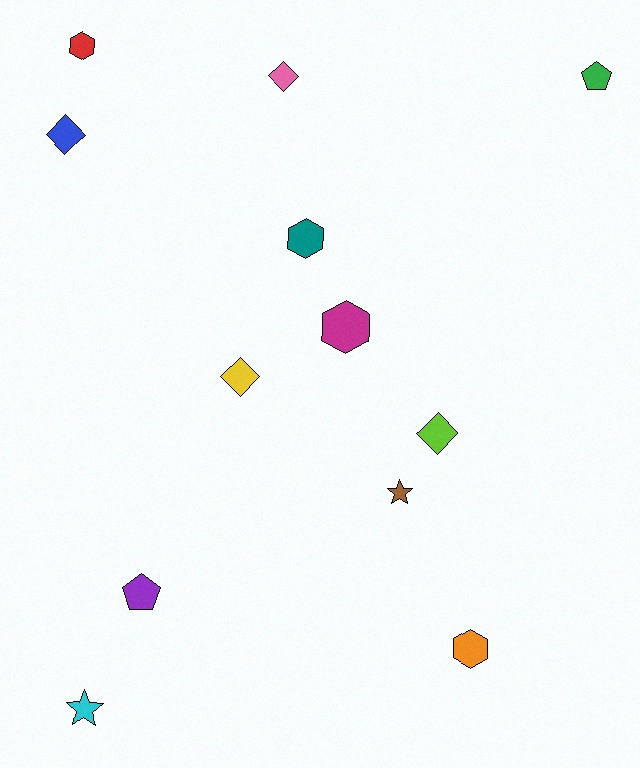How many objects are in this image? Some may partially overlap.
There are 12 objects.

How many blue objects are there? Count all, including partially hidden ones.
There is 1 blue object.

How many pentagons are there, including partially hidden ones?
There are 2 pentagons.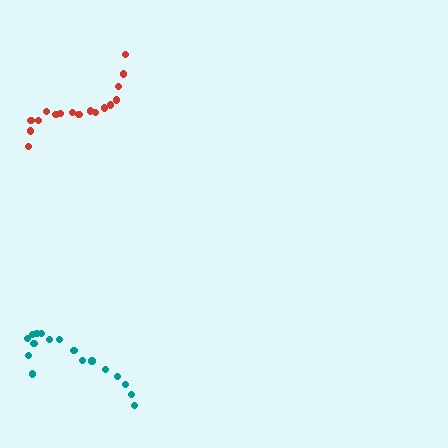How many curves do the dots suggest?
There are 2 distinct paths.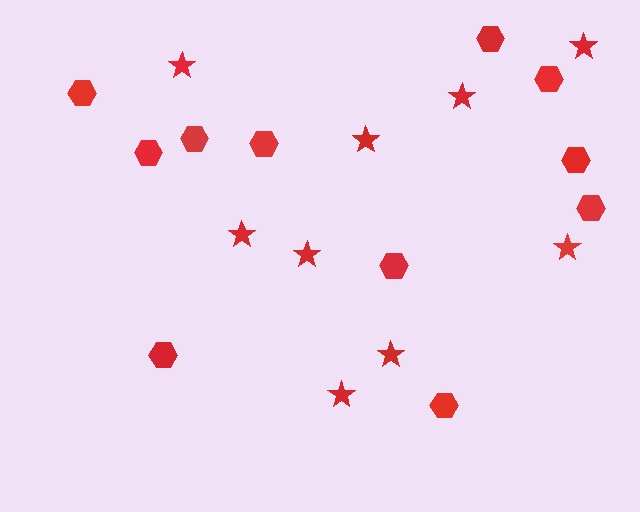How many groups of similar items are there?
There are 2 groups: one group of hexagons (11) and one group of stars (9).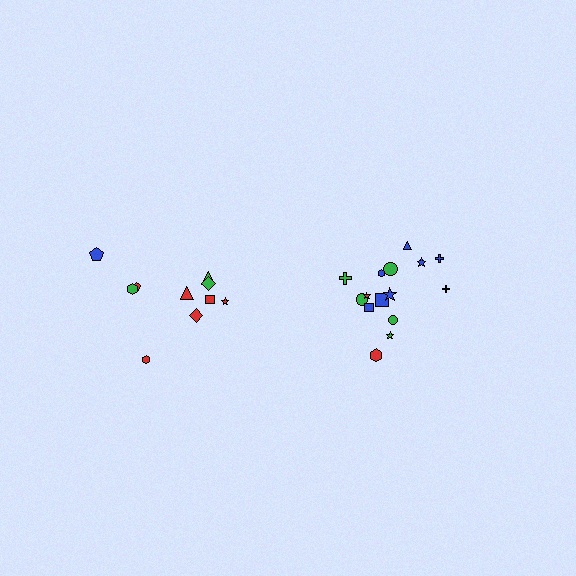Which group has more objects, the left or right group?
The right group.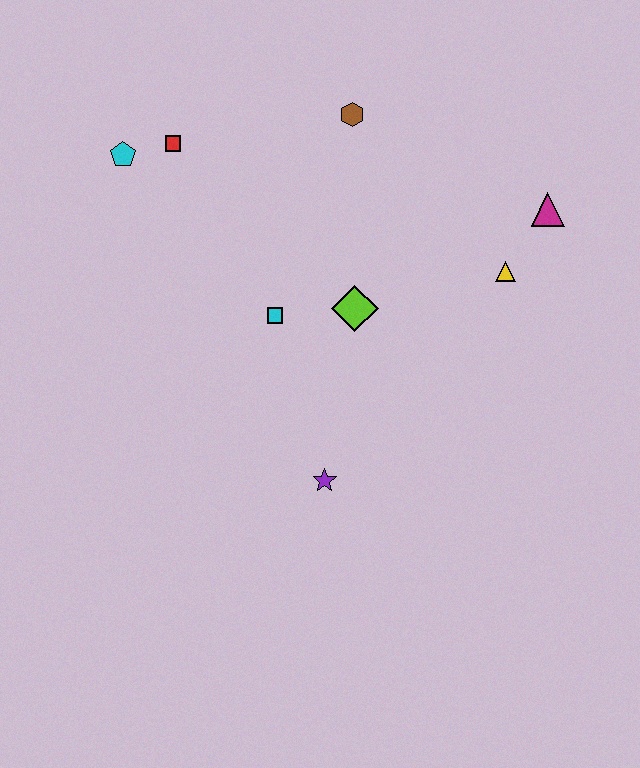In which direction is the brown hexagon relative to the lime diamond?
The brown hexagon is above the lime diamond.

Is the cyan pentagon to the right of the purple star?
No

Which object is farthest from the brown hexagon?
The purple star is farthest from the brown hexagon.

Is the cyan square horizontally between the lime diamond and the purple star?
No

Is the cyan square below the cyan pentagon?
Yes